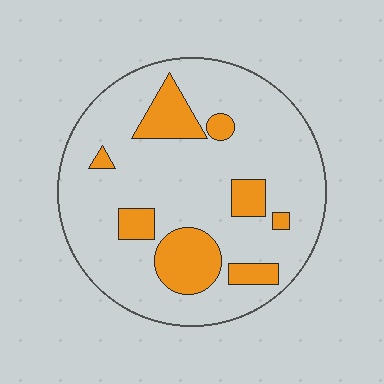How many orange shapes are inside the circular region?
8.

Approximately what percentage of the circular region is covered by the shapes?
Approximately 20%.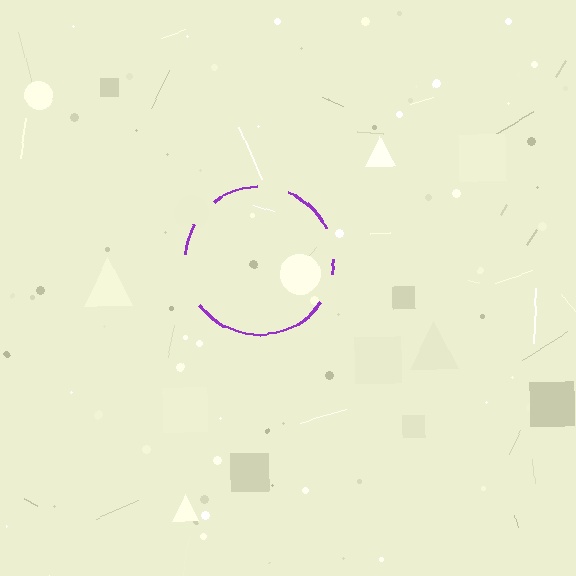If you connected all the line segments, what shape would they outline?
They would outline a circle.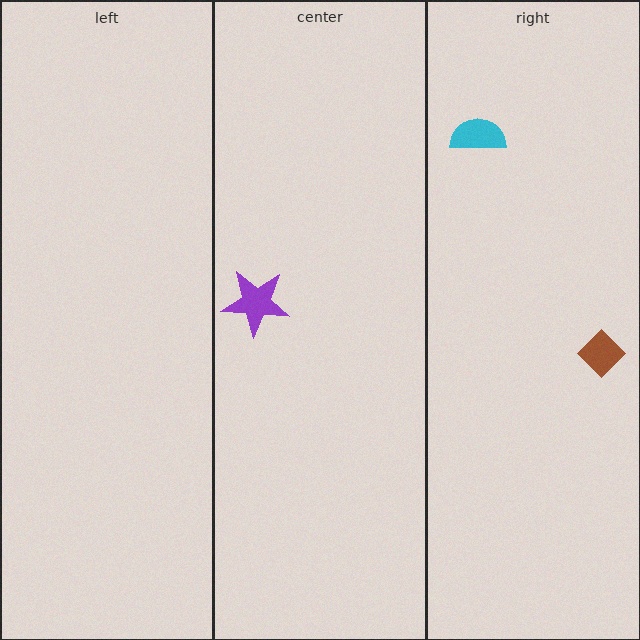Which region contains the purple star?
The center region.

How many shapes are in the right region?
2.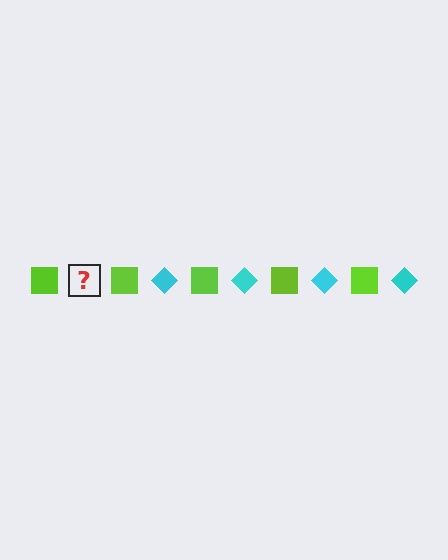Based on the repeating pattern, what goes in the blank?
The blank should be a cyan diamond.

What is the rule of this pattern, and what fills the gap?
The rule is that the pattern alternates between lime square and cyan diamond. The gap should be filled with a cyan diamond.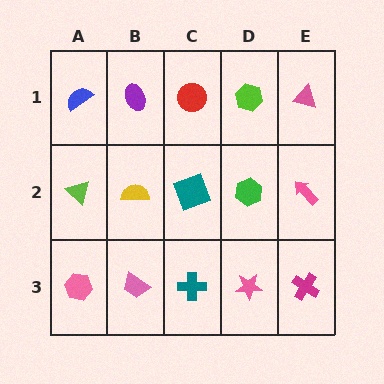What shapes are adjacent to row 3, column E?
A pink arrow (row 2, column E), a pink star (row 3, column D).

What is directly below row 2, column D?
A pink star.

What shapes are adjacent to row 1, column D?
A green hexagon (row 2, column D), a red circle (row 1, column C), a pink triangle (row 1, column E).